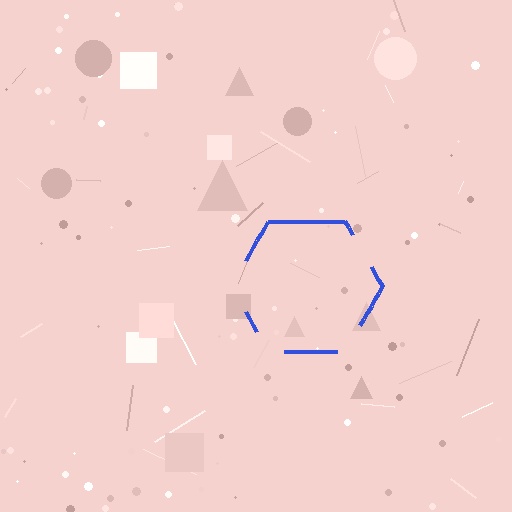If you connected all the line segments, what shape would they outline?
They would outline a hexagon.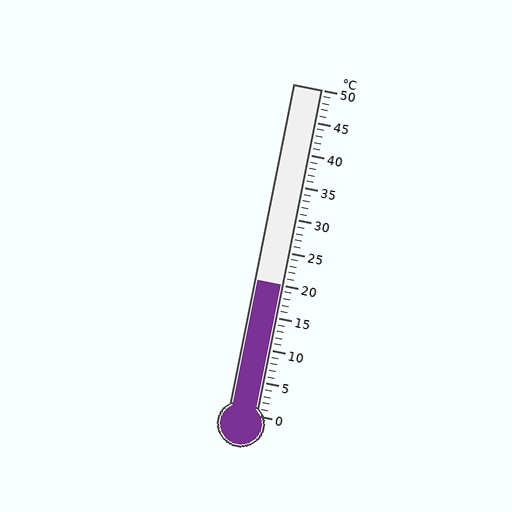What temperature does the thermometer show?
The thermometer shows approximately 20°C.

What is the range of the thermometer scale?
The thermometer scale ranges from 0°C to 50°C.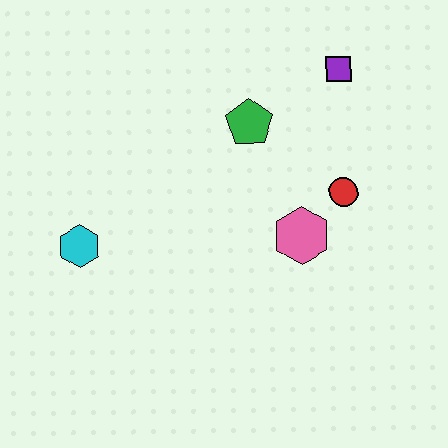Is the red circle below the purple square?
Yes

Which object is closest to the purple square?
The green pentagon is closest to the purple square.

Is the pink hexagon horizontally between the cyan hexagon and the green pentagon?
No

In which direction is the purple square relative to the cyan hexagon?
The purple square is to the right of the cyan hexagon.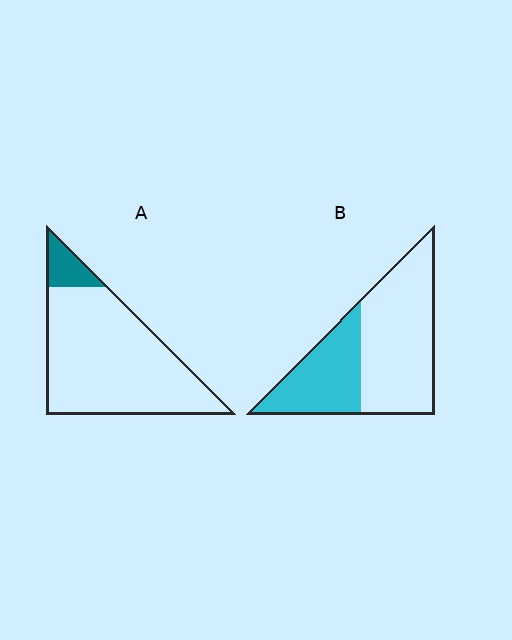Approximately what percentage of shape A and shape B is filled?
A is approximately 10% and B is approximately 35%.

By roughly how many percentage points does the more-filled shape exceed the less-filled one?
By roughly 25 percentage points (B over A).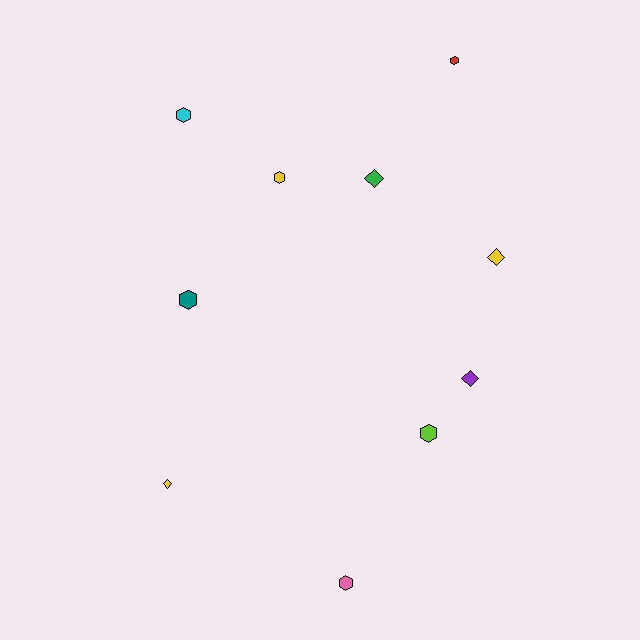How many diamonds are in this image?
There are 4 diamonds.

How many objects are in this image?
There are 10 objects.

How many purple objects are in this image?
There is 1 purple object.